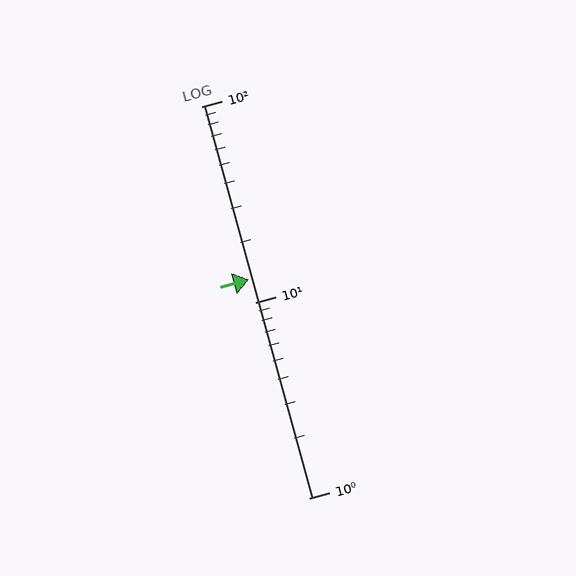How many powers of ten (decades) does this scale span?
The scale spans 2 decades, from 1 to 100.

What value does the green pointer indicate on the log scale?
The pointer indicates approximately 13.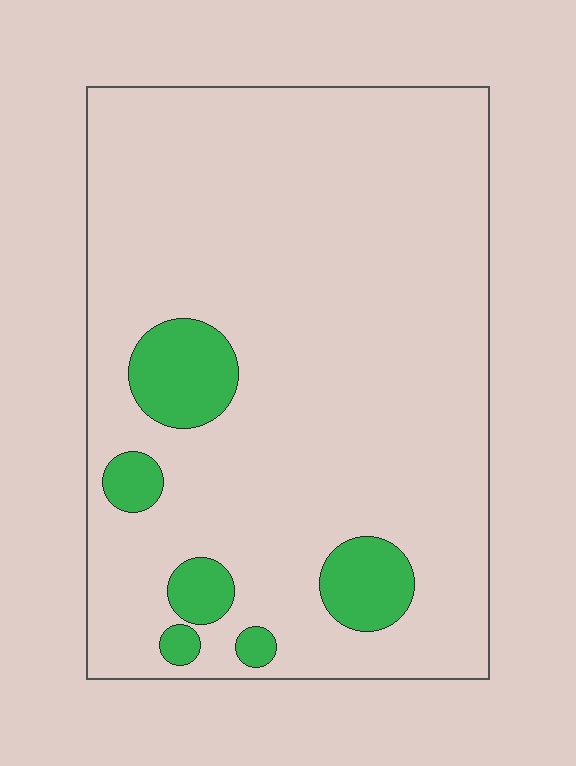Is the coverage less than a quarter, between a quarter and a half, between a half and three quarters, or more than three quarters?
Less than a quarter.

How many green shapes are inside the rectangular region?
6.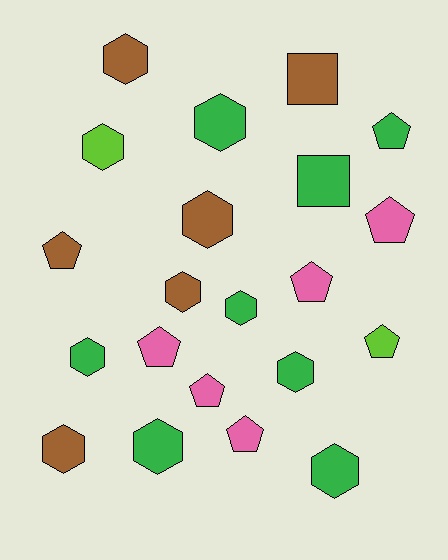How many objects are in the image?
There are 21 objects.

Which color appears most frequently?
Green, with 8 objects.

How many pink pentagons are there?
There are 5 pink pentagons.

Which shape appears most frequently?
Hexagon, with 11 objects.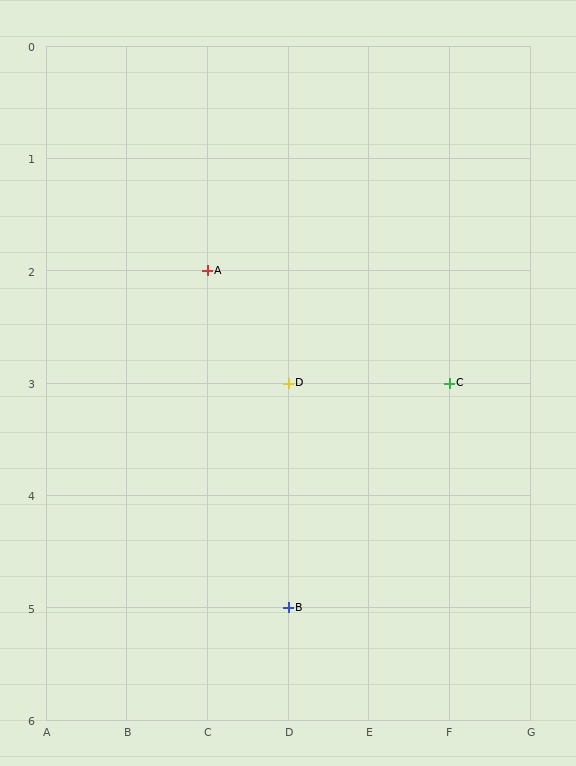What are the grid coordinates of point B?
Point B is at grid coordinates (D, 5).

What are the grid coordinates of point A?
Point A is at grid coordinates (C, 2).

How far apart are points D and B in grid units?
Points D and B are 2 rows apart.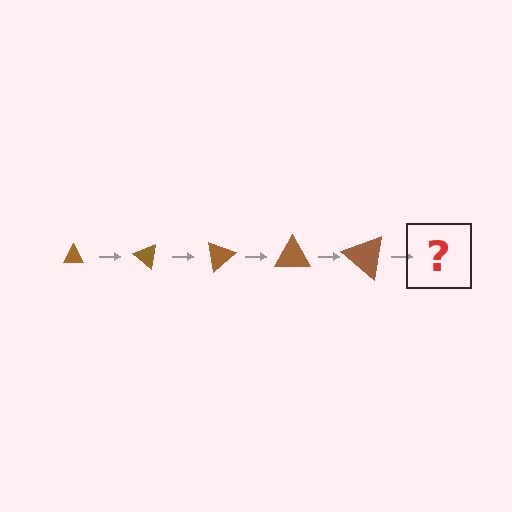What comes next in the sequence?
The next element should be a triangle, larger than the previous one and rotated 200 degrees from the start.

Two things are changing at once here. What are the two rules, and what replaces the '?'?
The two rules are that the triangle grows larger each step and it rotates 40 degrees each step. The '?' should be a triangle, larger than the previous one and rotated 200 degrees from the start.